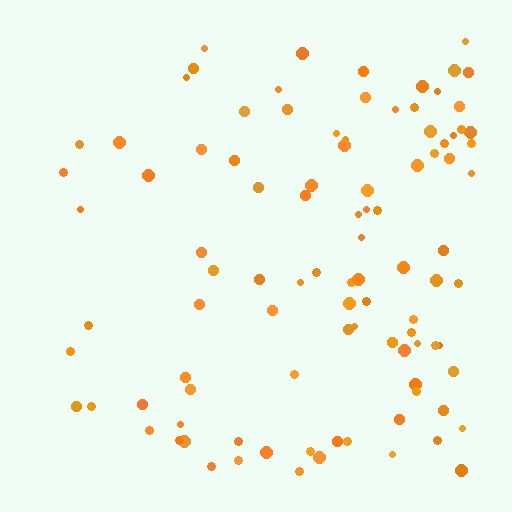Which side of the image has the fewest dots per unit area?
The left.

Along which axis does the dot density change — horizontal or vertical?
Horizontal.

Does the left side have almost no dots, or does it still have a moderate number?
Still a moderate number, just noticeably fewer than the right.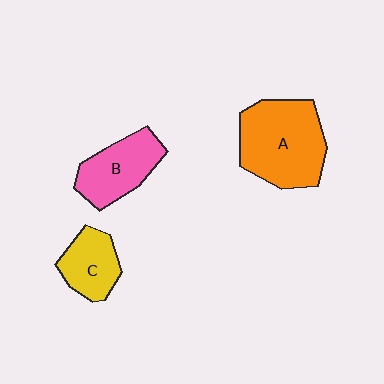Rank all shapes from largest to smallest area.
From largest to smallest: A (orange), B (pink), C (yellow).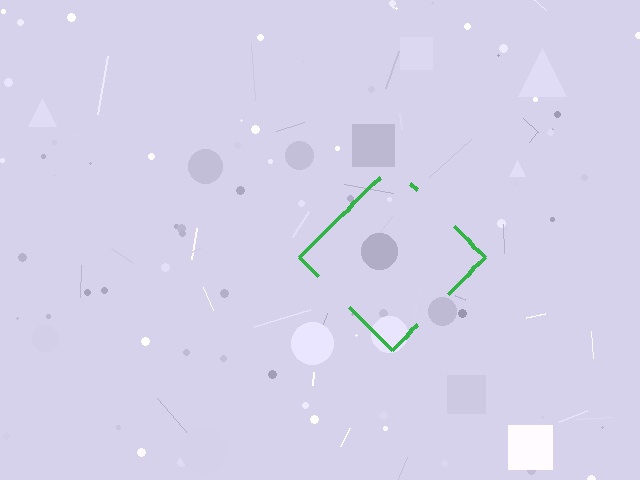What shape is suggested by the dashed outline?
The dashed outline suggests a diamond.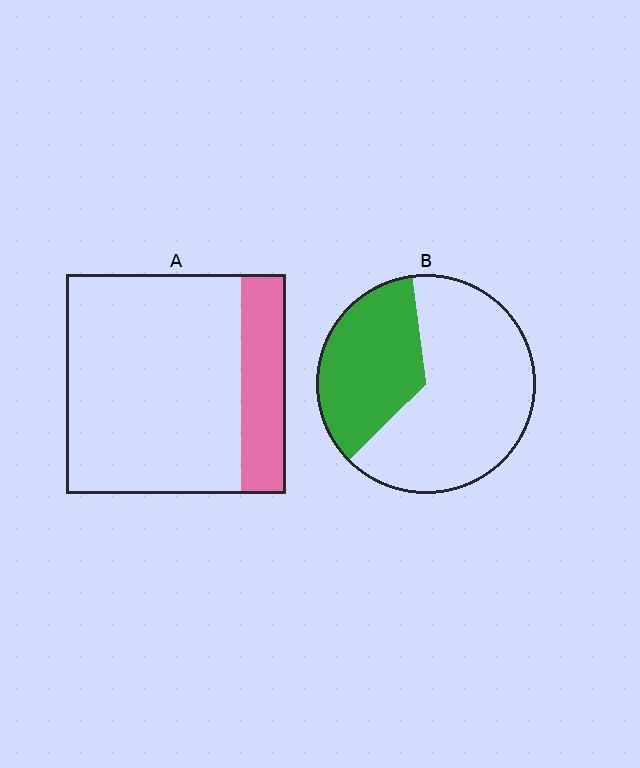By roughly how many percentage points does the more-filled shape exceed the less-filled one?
By roughly 15 percentage points (B over A).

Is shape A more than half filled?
No.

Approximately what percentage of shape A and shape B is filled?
A is approximately 20% and B is approximately 35%.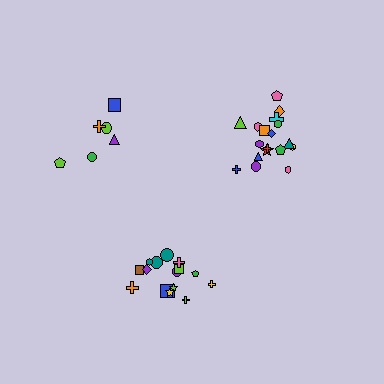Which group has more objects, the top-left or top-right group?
The top-right group.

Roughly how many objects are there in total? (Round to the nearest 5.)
Roughly 40 objects in total.